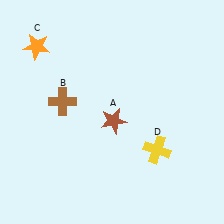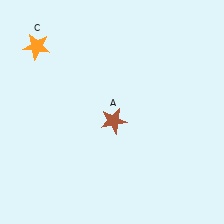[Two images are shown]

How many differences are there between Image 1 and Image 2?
There are 2 differences between the two images.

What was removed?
The brown cross (B), the yellow cross (D) were removed in Image 2.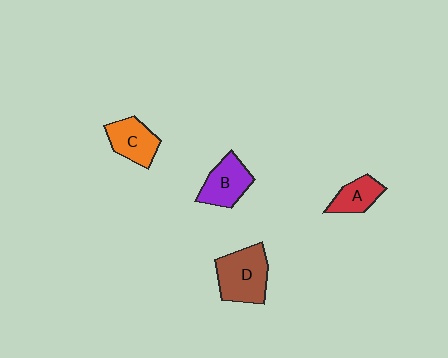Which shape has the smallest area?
Shape A (red).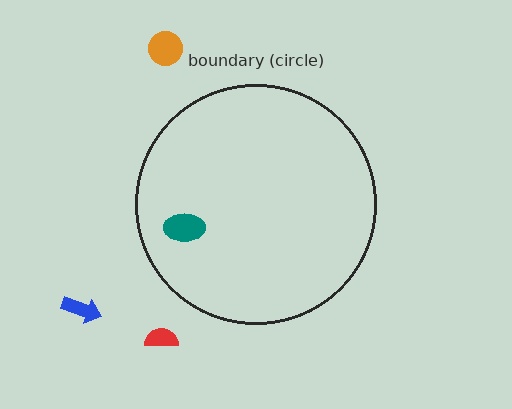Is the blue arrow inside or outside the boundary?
Outside.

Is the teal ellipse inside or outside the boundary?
Inside.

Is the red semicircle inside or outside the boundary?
Outside.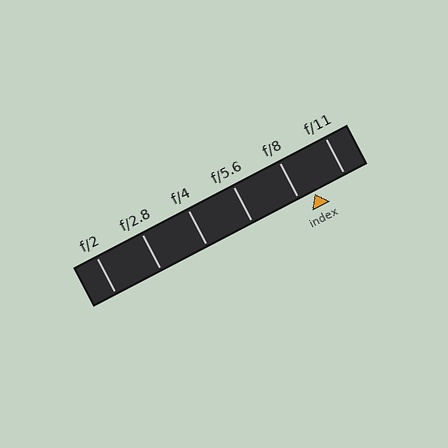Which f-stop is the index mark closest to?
The index mark is closest to f/8.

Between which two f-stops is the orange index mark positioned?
The index mark is between f/8 and f/11.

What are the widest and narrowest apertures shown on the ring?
The widest aperture shown is f/2 and the narrowest is f/11.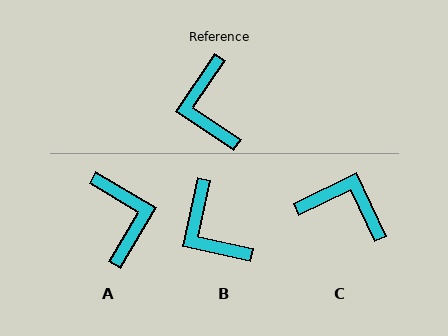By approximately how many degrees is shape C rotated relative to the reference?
Approximately 120 degrees clockwise.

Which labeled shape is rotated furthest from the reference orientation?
A, about 177 degrees away.